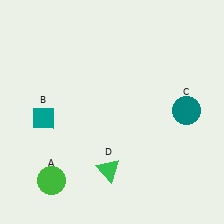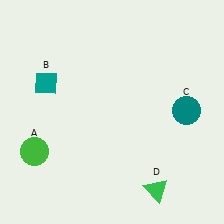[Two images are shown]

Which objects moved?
The objects that moved are: the green circle (A), the teal diamond (B), the green triangle (D).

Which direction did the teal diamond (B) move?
The teal diamond (B) moved up.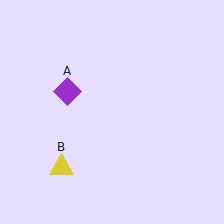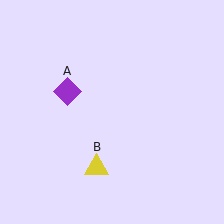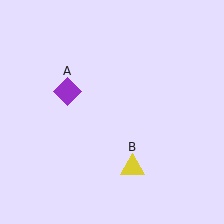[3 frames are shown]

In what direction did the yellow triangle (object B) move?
The yellow triangle (object B) moved right.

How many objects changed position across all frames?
1 object changed position: yellow triangle (object B).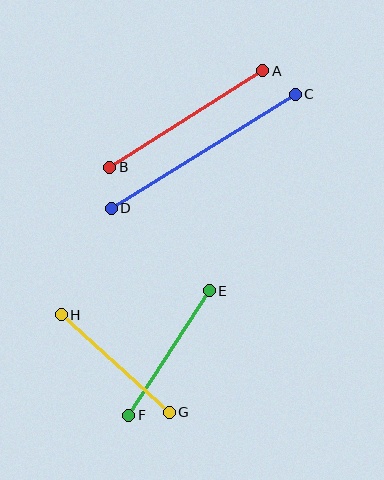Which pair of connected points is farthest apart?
Points C and D are farthest apart.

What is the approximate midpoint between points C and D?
The midpoint is at approximately (203, 151) pixels.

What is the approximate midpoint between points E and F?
The midpoint is at approximately (169, 353) pixels.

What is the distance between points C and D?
The distance is approximately 217 pixels.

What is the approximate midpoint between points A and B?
The midpoint is at approximately (186, 119) pixels.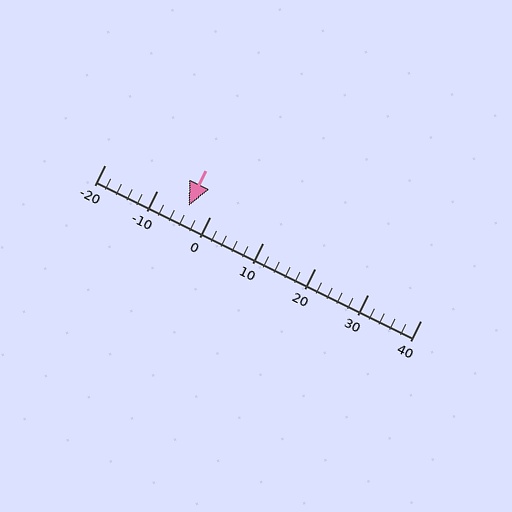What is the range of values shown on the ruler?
The ruler shows values from -20 to 40.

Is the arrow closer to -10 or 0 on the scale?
The arrow is closer to 0.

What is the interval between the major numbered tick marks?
The major tick marks are spaced 10 units apart.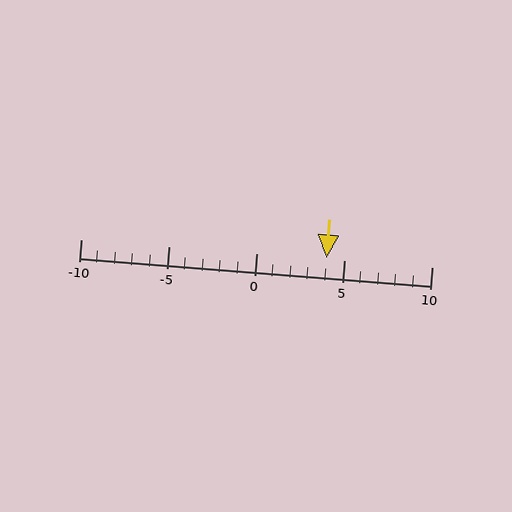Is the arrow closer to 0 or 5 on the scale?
The arrow is closer to 5.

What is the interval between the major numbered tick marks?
The major tick marks are spaced 5 units apart.